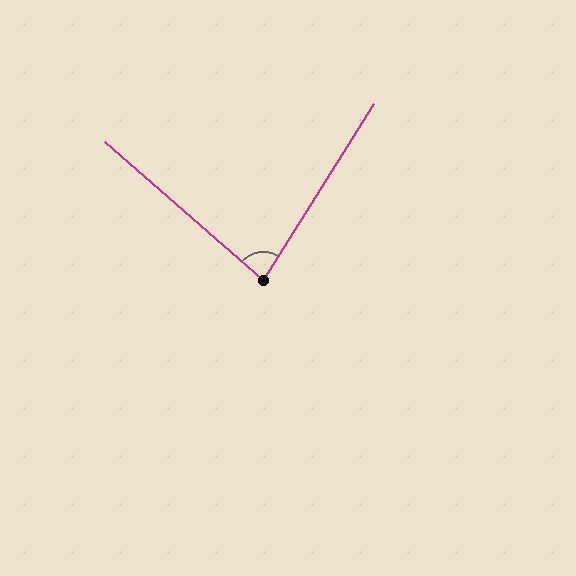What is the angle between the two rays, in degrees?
Approximately 81 degrees.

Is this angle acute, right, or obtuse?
It is acute.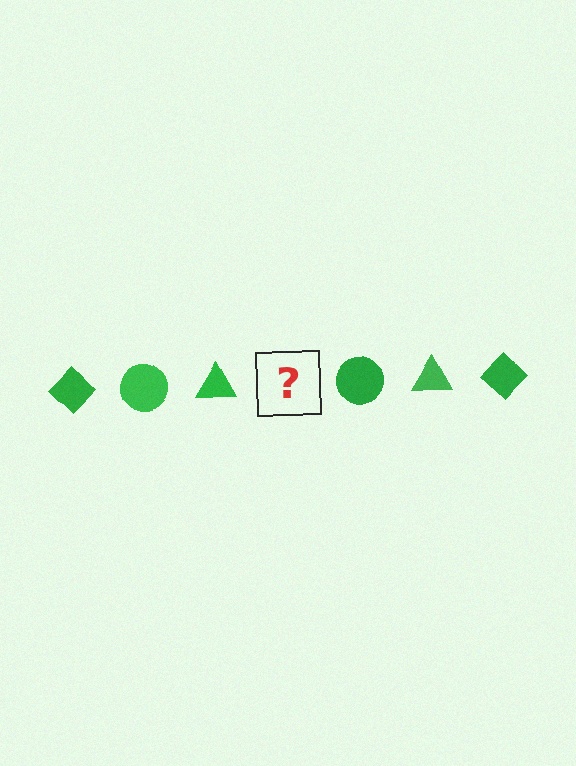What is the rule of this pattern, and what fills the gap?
The rule is that the pattern cycles through diamond, circle, triangle shapes in green. The gap should be filled with a green diamond.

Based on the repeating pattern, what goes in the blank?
The blank should be a green diamond.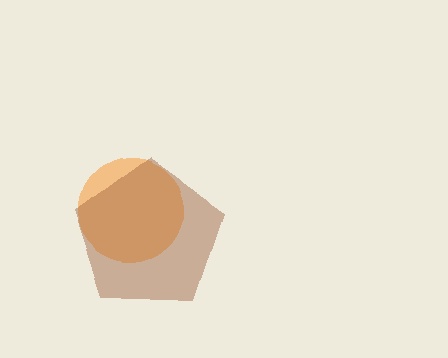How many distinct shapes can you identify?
There are 2 distinct shapes: an orange circle, a brown pentagon.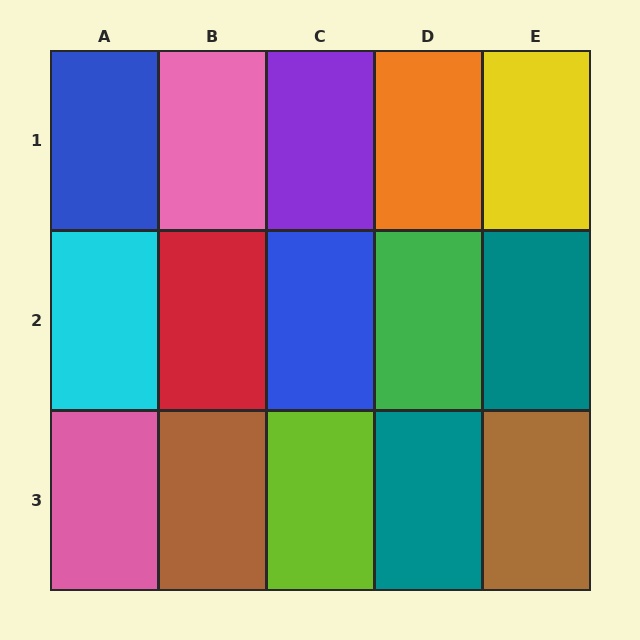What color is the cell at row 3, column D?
Teal.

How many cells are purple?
1 cell is purple.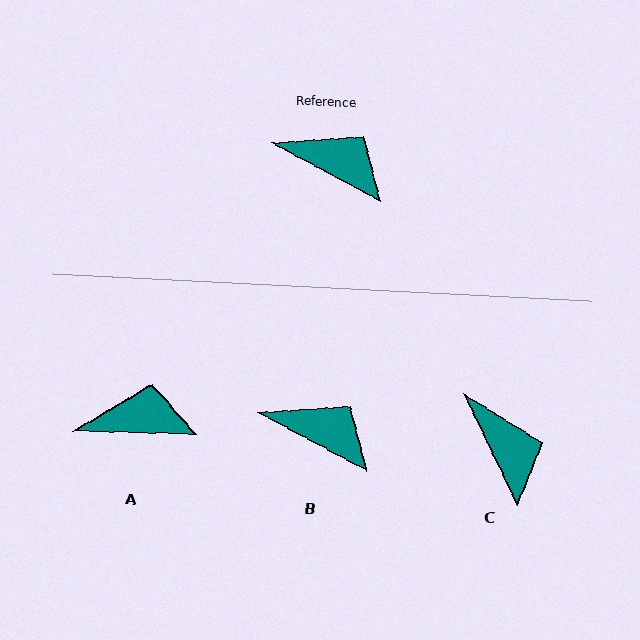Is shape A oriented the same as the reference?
No, it is off by about 27 degrees.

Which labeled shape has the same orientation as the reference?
B.